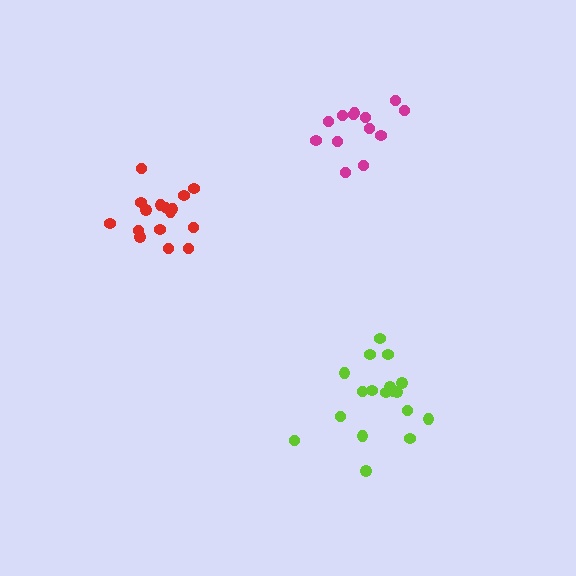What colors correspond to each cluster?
The clusters are colored: lime, magenta, red.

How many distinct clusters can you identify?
There are 3 distinct clusters.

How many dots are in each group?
Group 1: 18 dots, Group 2: 13 dots, Group 3: 16 dots (47 total).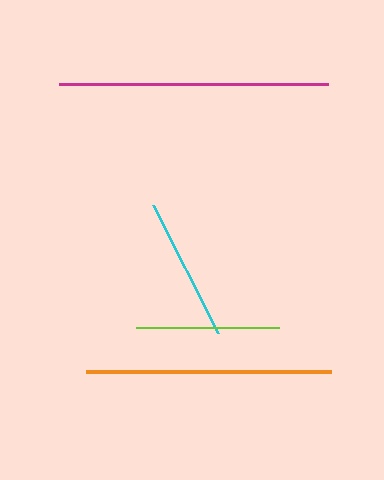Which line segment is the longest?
The magenta line is the longest at approximately 269 pixels.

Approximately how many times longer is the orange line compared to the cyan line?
The orange line is approximately 1.7 times the length of the cyan line.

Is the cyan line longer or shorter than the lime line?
The cyan line is longer than the lime line.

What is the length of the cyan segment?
The cyan segment is approximately 143 pixels long.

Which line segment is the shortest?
The lime line is the shortest at approximately 143 pixels.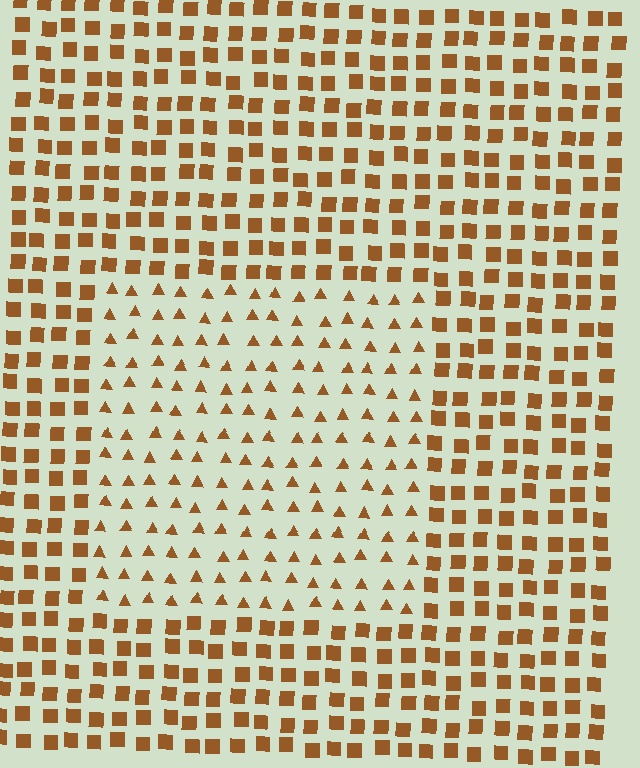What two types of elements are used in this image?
The image uses triangles inside the rectangle region and squares outside it.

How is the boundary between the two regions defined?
The boundary is defined by a change in element shape: triangles inside vs. squares outside. All elements share the same color and spacing.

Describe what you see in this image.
The image is filled with small brown elements arranged in a uniform grid. A rectangle-shaped region contains triangles, while the surrounding area contains squares. The boundary is defined purely by the change in element shape.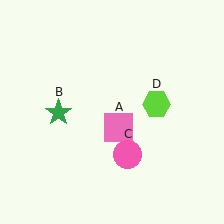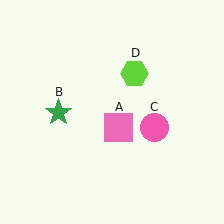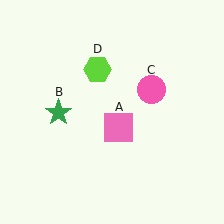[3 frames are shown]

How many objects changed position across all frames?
2 objects changed position: pink circle (object C), lime hexagon (object D).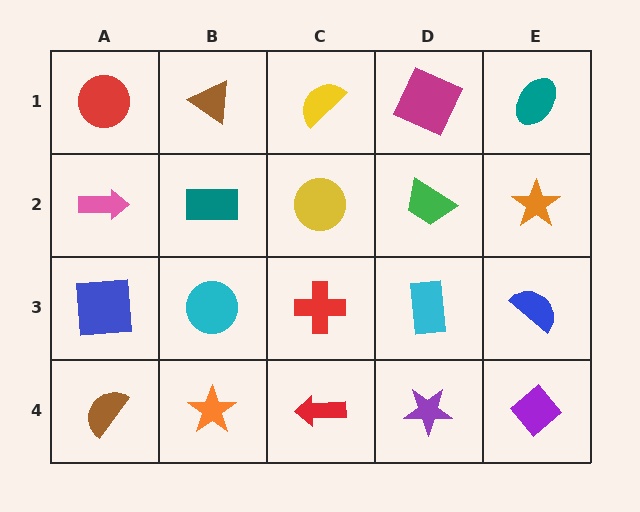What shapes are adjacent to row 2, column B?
A brown triangle (row 1, column B), a cyan circle (row 3, column B), a pink arrow (row 2, column A), a yellow circle (row 2, column C).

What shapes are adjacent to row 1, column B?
A teal rectangle (row 2, column B), a red circle (row 1, column A), a yellow semicircle (row 1, column C).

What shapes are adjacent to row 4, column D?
A cyan rectangle (row 3, column D), a red arrow (row 4, column C), a purple diamond (row 4, column E).